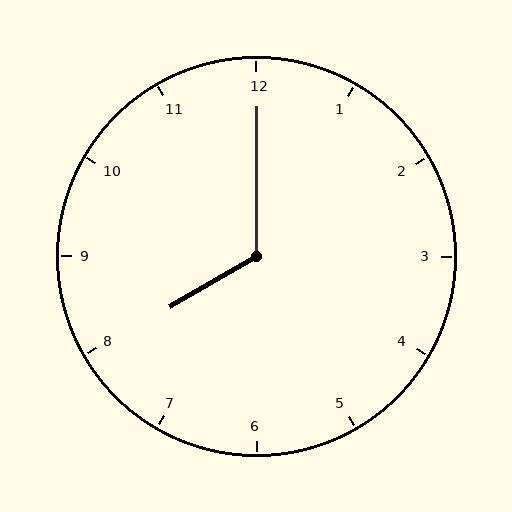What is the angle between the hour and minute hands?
Approximately 120 degrees.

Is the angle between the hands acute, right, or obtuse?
It is obtuse.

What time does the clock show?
8:00.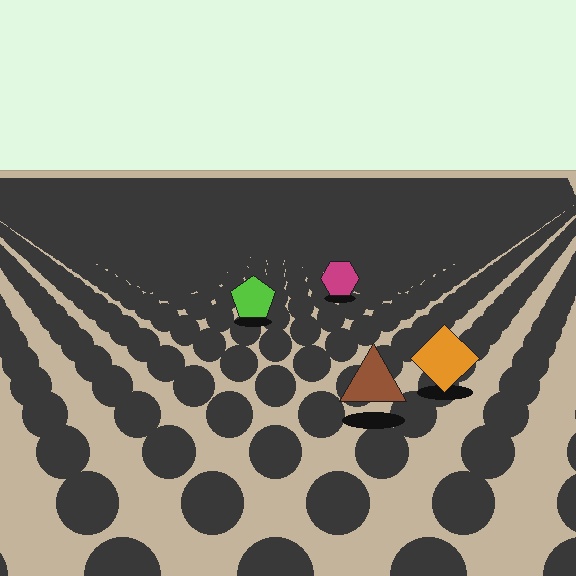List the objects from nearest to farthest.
From nearest to farthest: the brown triangle, the orange diamond, the lime pentagon, the magenta hexagon.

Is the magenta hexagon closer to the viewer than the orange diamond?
No. The orange diamond is closer — you can tell from the texture gradient: the ground texture is coarser near it.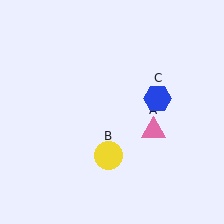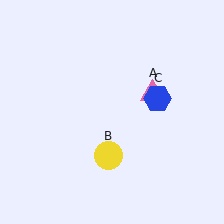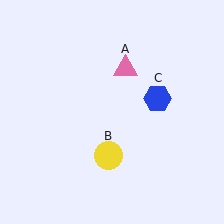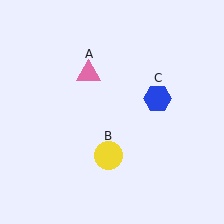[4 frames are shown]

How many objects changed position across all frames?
1 object changed position: pink triangle (object A).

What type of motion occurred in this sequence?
The pink triangle (object A) rotated counterclockwise around the center of the scene.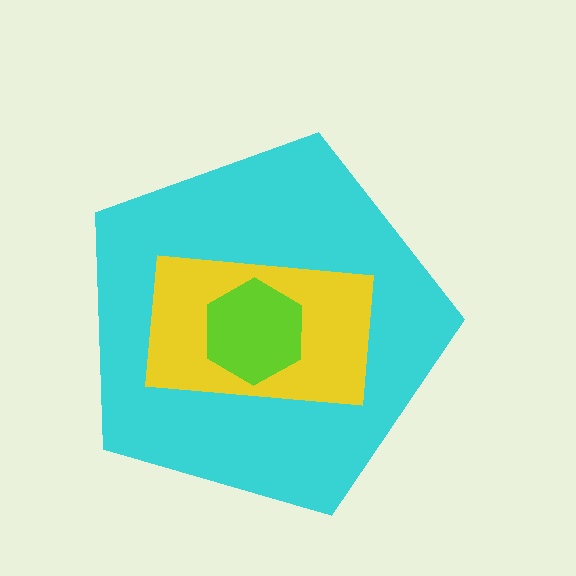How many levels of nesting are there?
3.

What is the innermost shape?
The lime hexagon.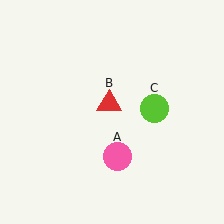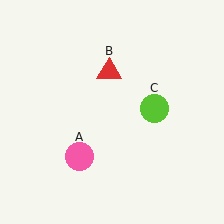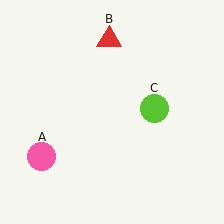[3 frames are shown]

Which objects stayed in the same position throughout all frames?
Lime circle (object C) remained stationary.